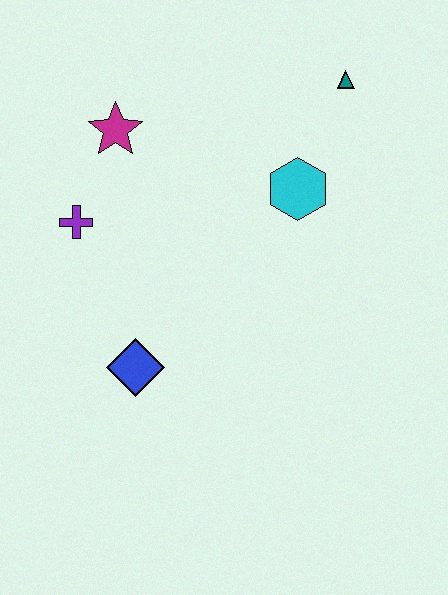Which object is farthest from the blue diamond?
The teal triangle is farthest from the blue diamond.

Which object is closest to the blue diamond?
The purple cross is closest to the blue diamond.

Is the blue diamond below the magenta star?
Yes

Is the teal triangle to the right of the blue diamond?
Yes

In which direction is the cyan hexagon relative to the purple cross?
The cyan hexagon is to the right of the purple cross.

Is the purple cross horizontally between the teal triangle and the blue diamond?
No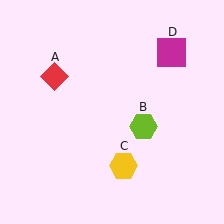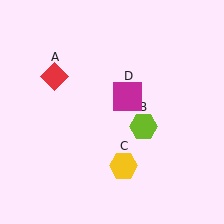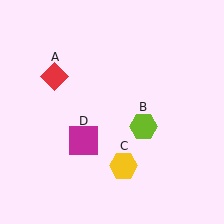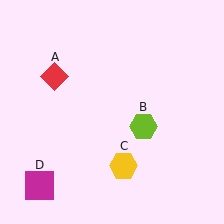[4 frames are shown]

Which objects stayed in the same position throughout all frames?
Red diamond (object A) and lime hexagon (object B) and yellow hexagon (object C) remained stationary.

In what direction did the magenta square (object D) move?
The magenta square (object D) moved down and to the left.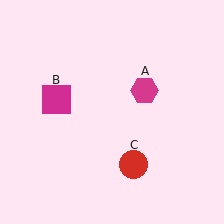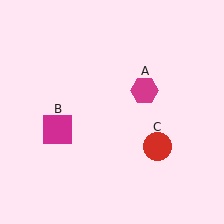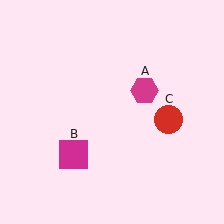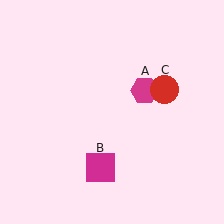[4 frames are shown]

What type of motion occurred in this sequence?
The magenta square (object B), red circle (object C) rotated counterclockwise around the center of the scene.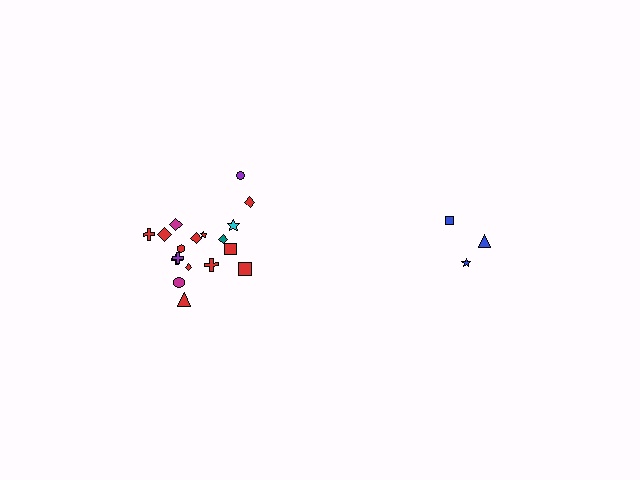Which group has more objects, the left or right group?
The left group.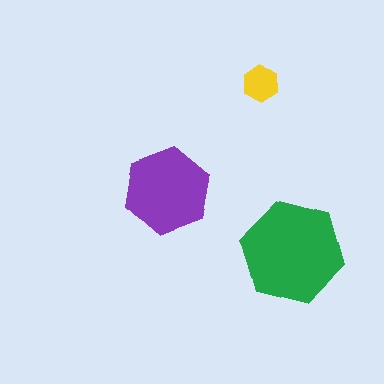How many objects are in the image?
There are 3 objects in the image.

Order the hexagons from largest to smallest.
the green one, the purple one, the yellow one.